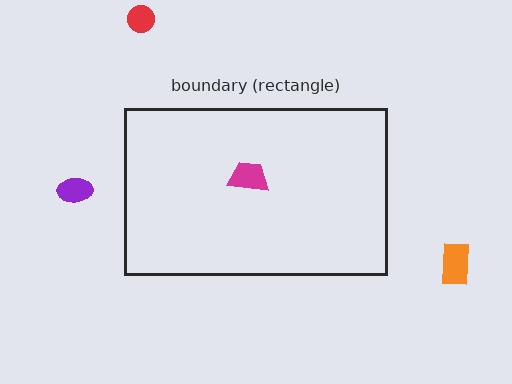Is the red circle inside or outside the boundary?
Outside.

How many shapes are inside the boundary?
1 inside, 3 outside.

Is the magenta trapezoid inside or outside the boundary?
Inside.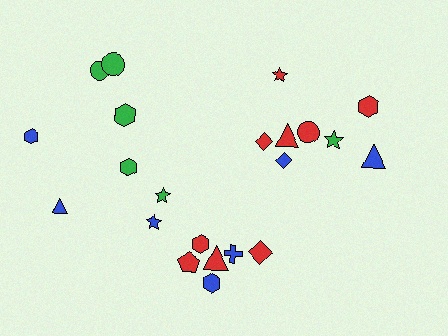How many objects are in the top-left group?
There are 6 objects.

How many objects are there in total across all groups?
There are 22 objects.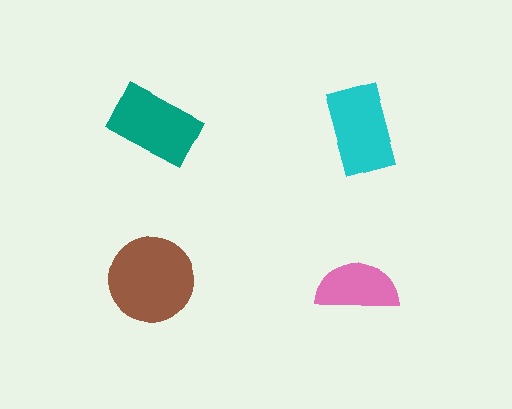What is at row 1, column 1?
A teal rectangle.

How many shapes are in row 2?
2 shapes.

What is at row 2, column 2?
A pink semicircle.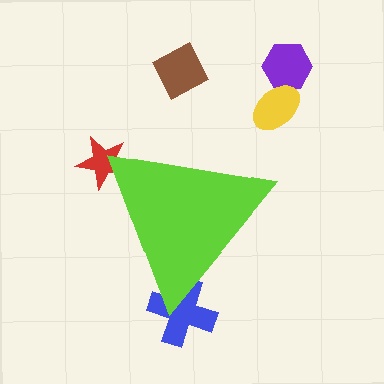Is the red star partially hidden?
Yes, the red star is partially hidden behind the lime triangle.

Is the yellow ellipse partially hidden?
No, the yellow ellipse is fully visible.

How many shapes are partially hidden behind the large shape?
2 shapes are partially hidden.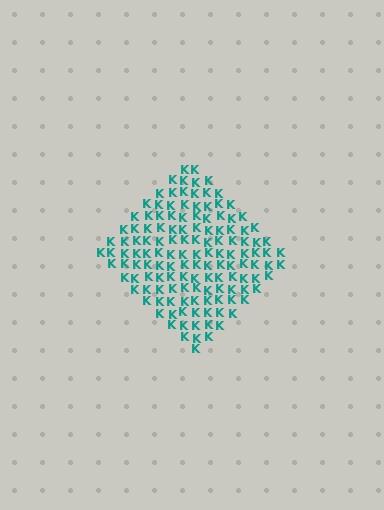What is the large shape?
The large shape is a diamond.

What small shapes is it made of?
It is made of small letter K's.